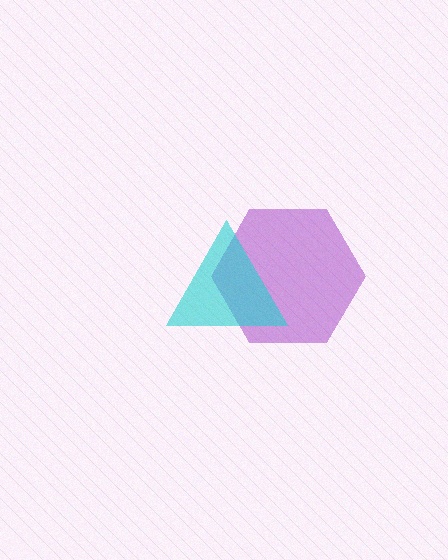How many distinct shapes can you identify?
There are 2 distinct shapes: a purple hexagon, a cyan triangle.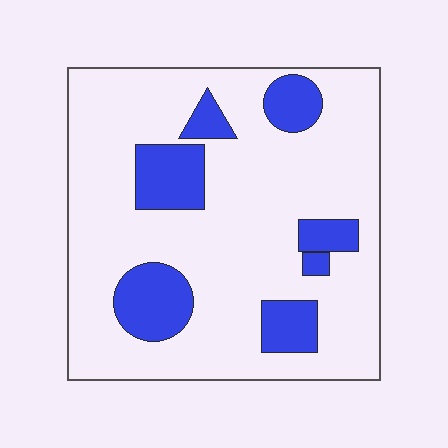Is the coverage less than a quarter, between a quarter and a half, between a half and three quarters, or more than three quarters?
Less than a quarter.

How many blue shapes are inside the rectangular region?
7.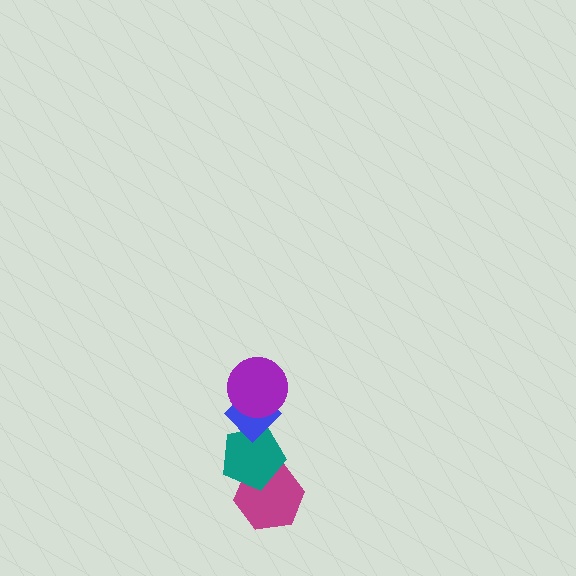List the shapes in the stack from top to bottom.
From top to bottom: the purple circle, the blue diamond, the teal pentagon, the magenta hexagon.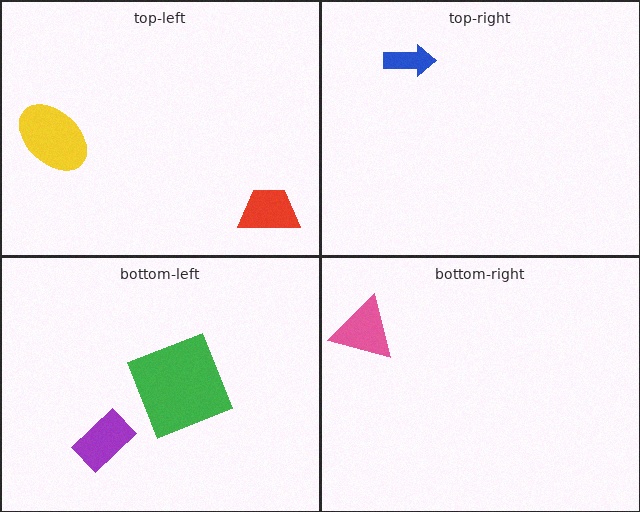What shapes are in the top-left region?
The yellow ellipse, the red trapezoid.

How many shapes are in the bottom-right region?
1.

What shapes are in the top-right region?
The blue arrow.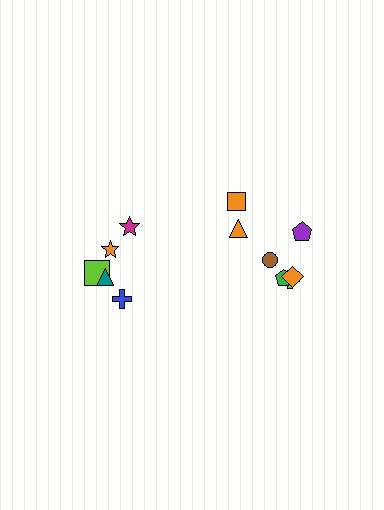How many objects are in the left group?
There are 5 objects.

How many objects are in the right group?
There are 7 objects.